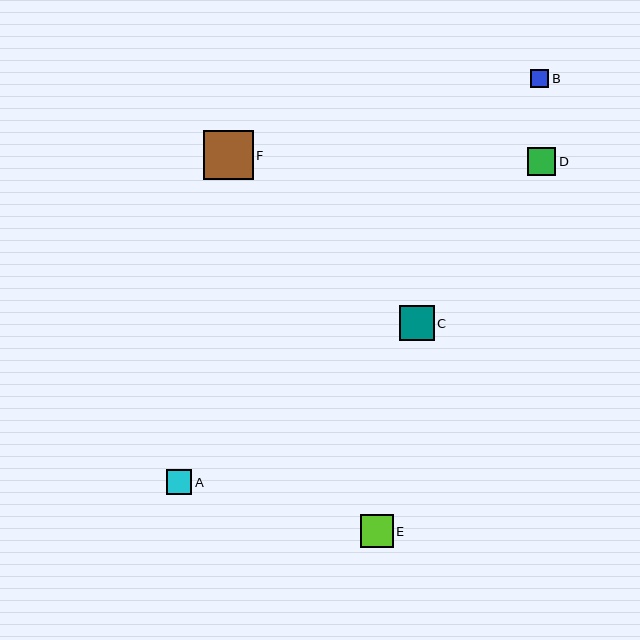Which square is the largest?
Square F is the largest with a size of approximately 50 pixels.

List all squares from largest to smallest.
From largest to smallest: F, C, E, D, A, B.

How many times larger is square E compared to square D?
Square E is approximately 1.2 times the size of square D.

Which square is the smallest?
Square B is the smallest with a size of approximately 18 pixels.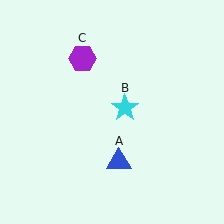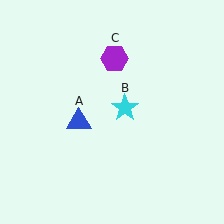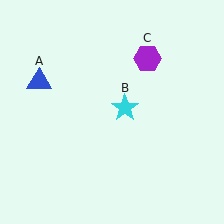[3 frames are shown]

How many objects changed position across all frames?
2 objects changed position: blue triangle (object A), purple hexagon (object C).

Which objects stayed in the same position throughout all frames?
Cyan star (object B) remained stationary.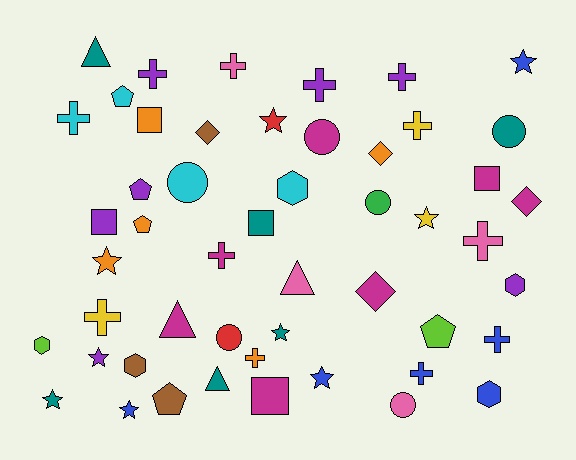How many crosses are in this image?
There are 12 crosses.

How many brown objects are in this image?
There are 3 brown objects.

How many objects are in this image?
There are 50 objects.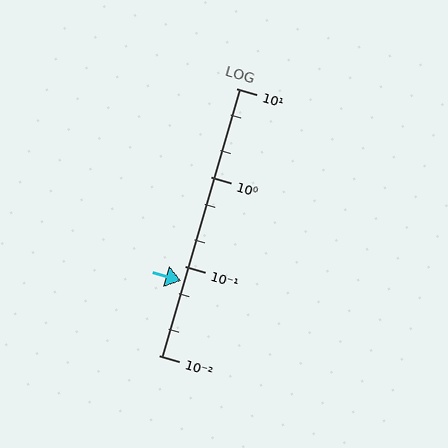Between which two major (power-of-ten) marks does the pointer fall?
The pointer is between 0.01 and 0.1.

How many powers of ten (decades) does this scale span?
The scale spans 3 decades, from 0.01 to 10.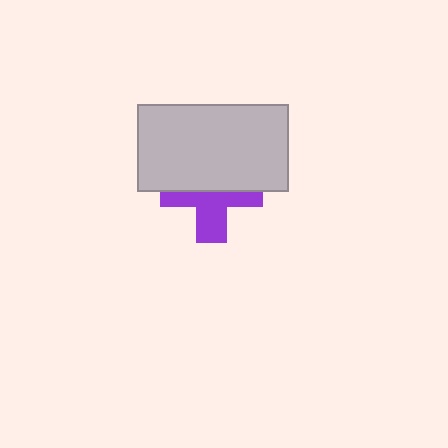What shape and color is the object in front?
The object in front is a light gray rectangle.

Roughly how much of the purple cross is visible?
About half of it is visible (roughly 50%).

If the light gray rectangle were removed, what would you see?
You would see the complete purple cross.